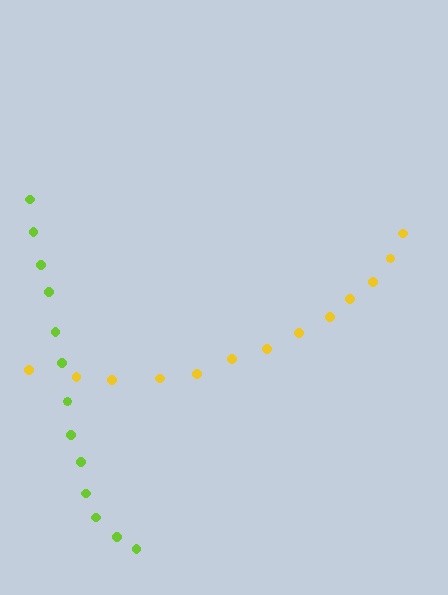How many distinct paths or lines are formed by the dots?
There are 2 distinct paths.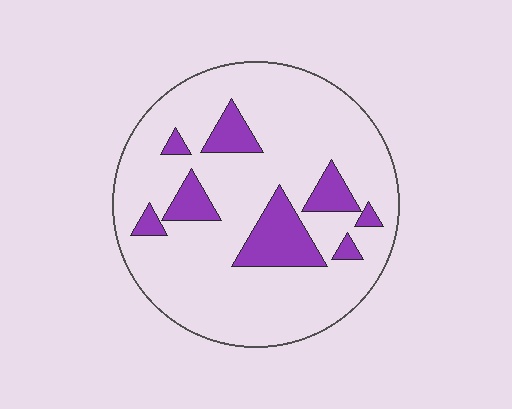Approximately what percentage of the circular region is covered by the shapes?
Approximately 15%.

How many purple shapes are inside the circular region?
8.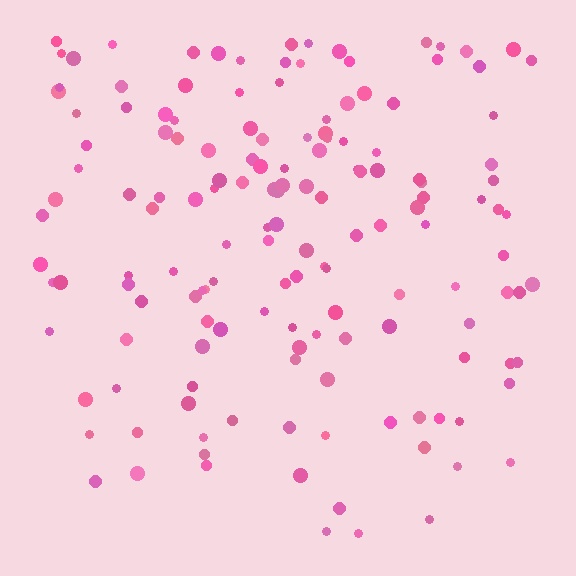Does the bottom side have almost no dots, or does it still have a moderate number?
Still a moderate number, just noticeably fewer than the top.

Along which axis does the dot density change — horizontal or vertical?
Vertical.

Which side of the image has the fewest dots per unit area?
The bottom.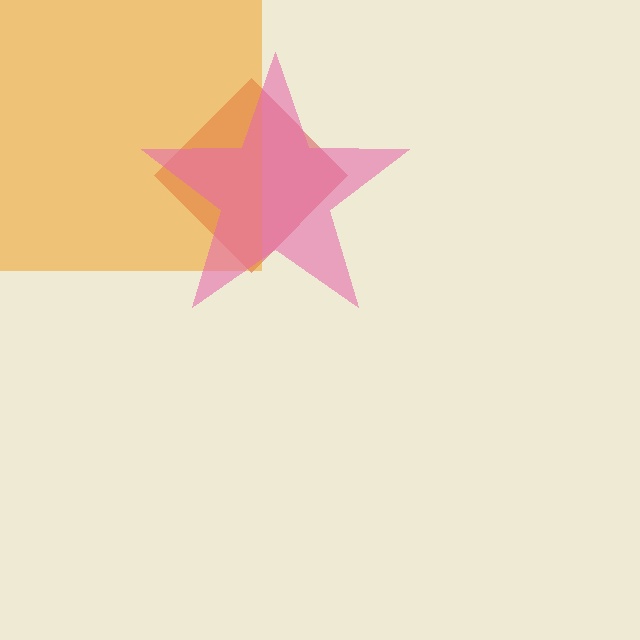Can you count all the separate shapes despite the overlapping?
Yes, there are 3 separate shapes.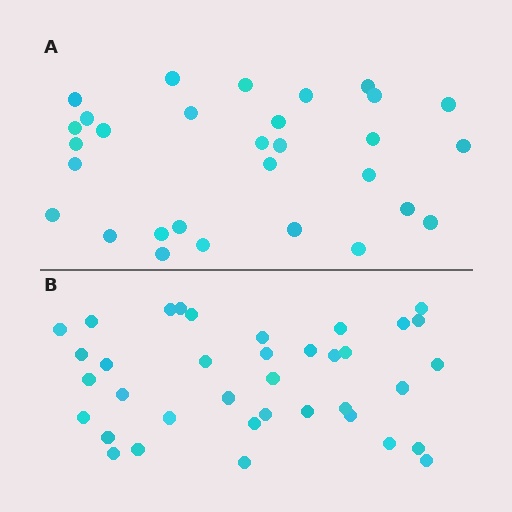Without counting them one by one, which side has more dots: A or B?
Region B (the bottom region) has more dots.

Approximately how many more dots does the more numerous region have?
Region B has roughly 8 or so more dots than region A.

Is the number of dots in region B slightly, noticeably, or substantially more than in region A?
Region B has only slightly more — the two regions are fairly close. The ratio is roughly 1.2 to 1.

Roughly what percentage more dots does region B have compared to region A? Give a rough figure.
About 25% more.